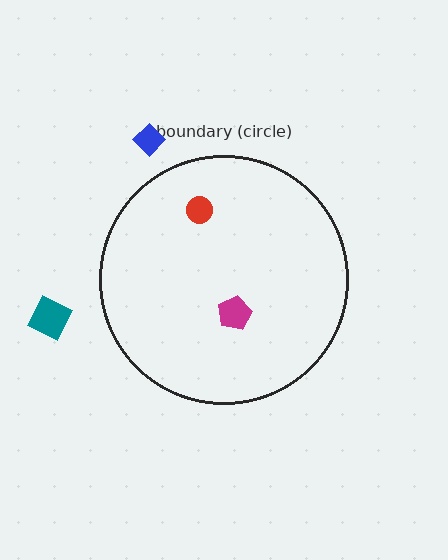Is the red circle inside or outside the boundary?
Inside.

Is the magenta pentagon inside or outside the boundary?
Inside.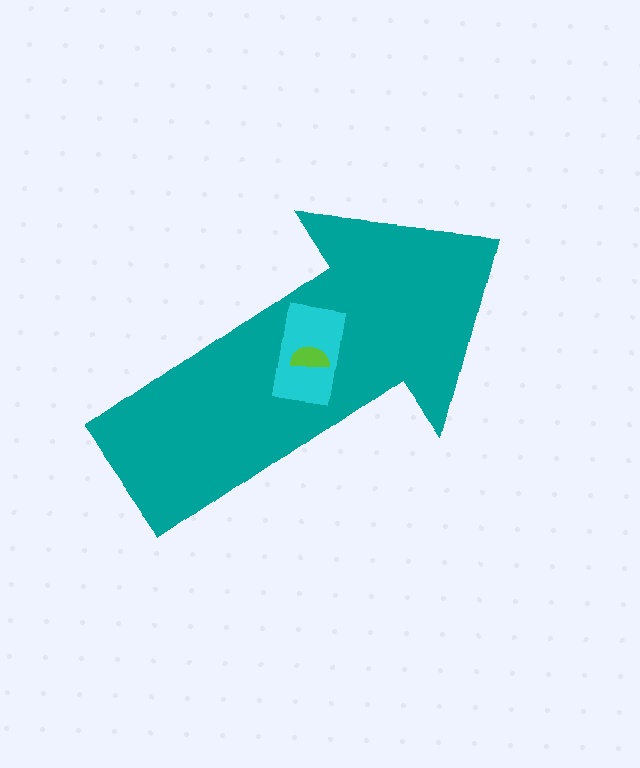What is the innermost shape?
The lime semicircle.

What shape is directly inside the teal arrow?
The cyan rectangle.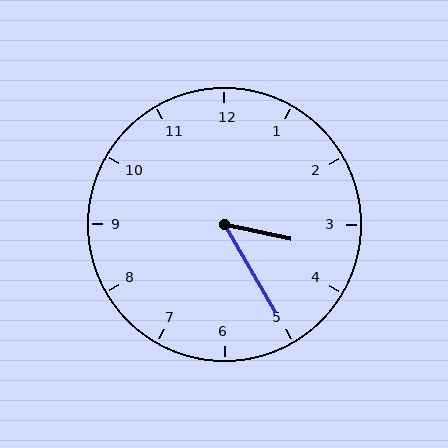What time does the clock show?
3:25.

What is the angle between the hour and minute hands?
Approximately 48 degrees.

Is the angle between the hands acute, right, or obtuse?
It is acute.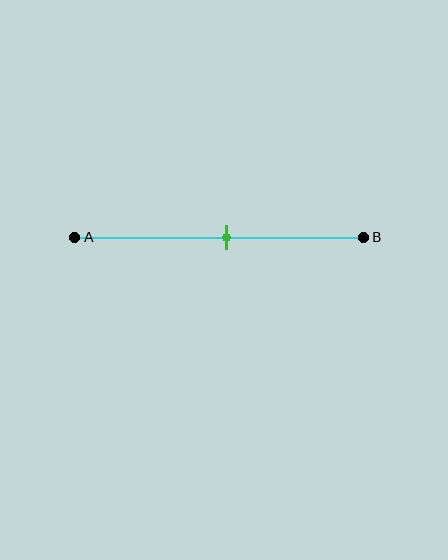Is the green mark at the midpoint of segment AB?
Yes, the mark is approximately at the midpoint.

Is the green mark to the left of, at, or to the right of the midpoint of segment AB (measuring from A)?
The green mark is approximately at the midpoint of segment AB.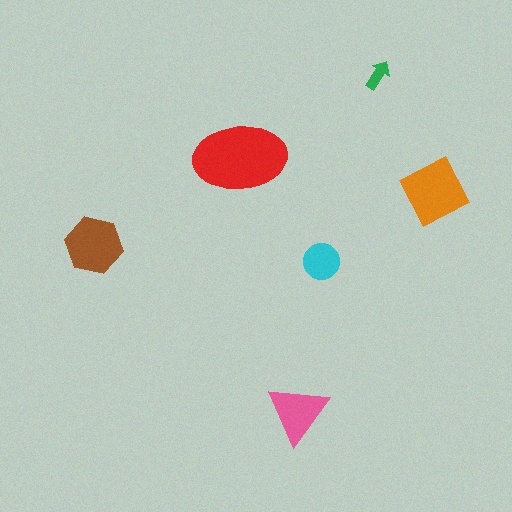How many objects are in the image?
There are 6 objects in the image.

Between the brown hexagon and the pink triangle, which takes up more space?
The brown hexagon.